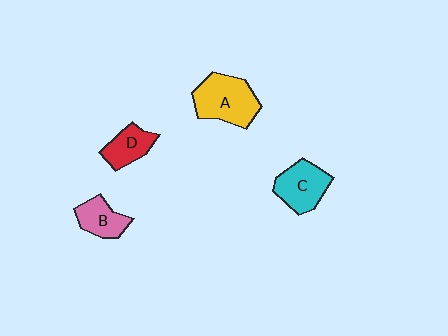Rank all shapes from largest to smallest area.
From largest to smallest: A (yellow), C (cyan), B (pink), D (red).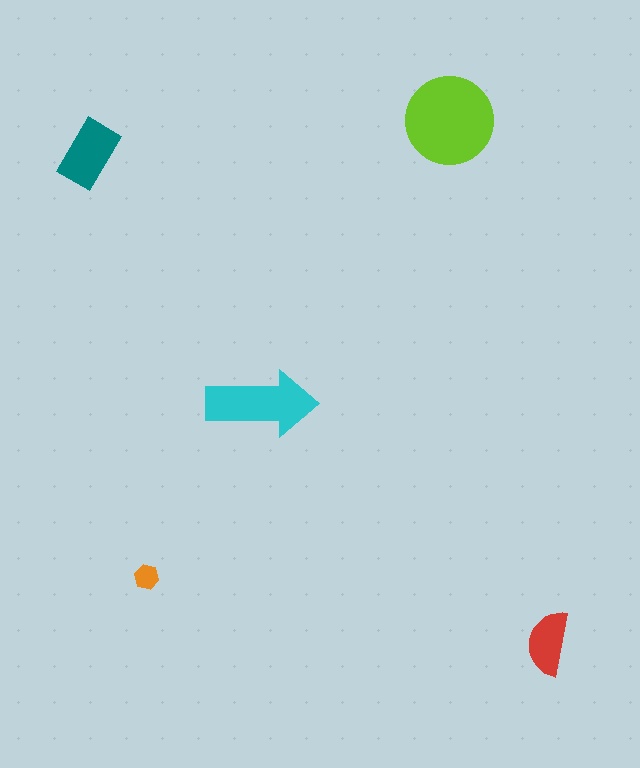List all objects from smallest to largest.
The orange hexagon, the red semicircle, the teal rectangle, the cyan arrow, the lime circle.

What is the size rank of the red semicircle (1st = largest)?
4th.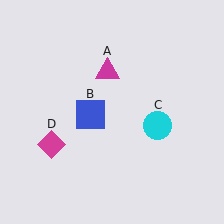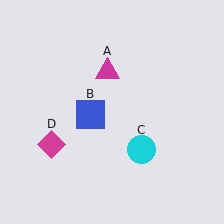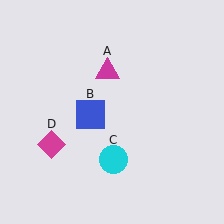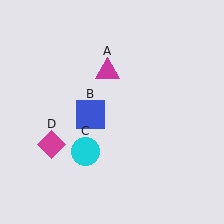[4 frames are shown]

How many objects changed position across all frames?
1 object changed position: cyan circle (object C).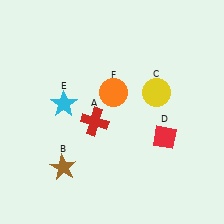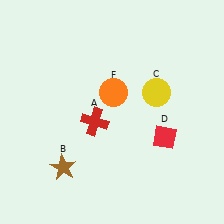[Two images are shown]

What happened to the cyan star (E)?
The cyan star (E) was removed in Image 2. It was in the top-left area of Image 1.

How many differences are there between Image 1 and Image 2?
There is 1 difference between the two images.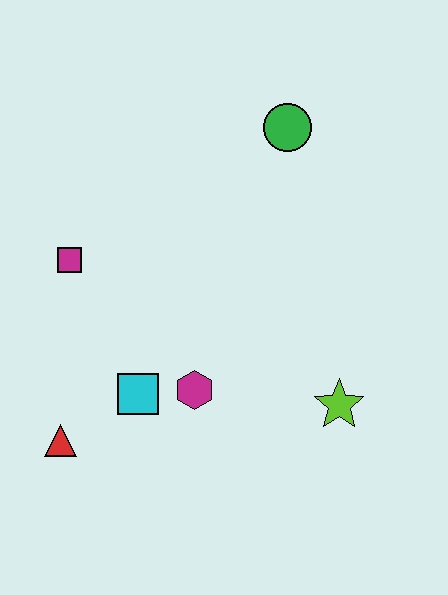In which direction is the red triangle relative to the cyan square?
The red triangle is to the left of the cyan square.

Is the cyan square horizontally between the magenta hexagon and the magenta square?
Yes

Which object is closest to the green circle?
The magenta square is closest to the green circle.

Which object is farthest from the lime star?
The magenta square is farthest from the lime star.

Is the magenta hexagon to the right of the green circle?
No